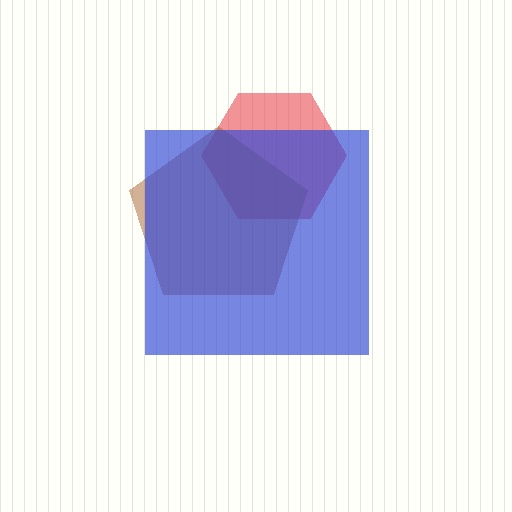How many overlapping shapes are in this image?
There are 3 overlapping shapes in the image.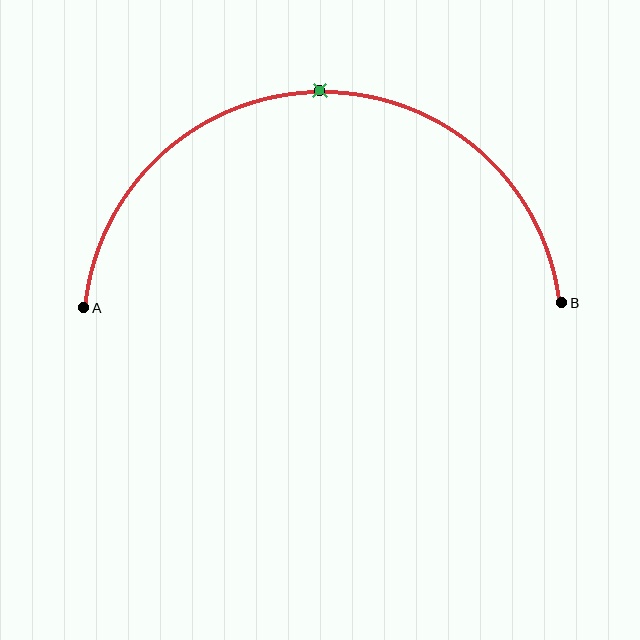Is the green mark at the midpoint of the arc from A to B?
Yes. The green mark lies on the arc at equal arc-length from both A and B — it is the arc midpoint.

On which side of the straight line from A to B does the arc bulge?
The arc bulges above the straight line connecting A and B.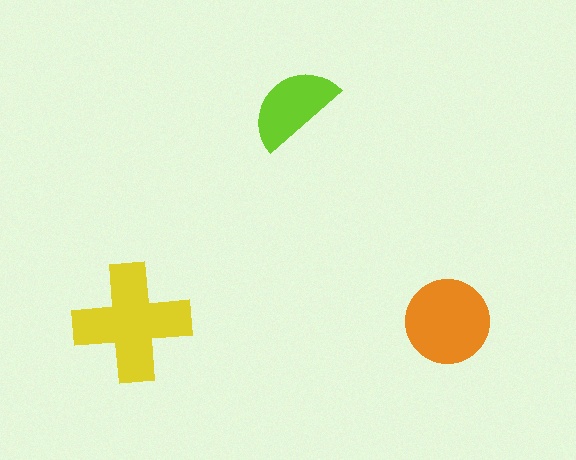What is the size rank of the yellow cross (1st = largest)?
1st.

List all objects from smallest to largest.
The lime semicircle, the orange circle, the yellow cross.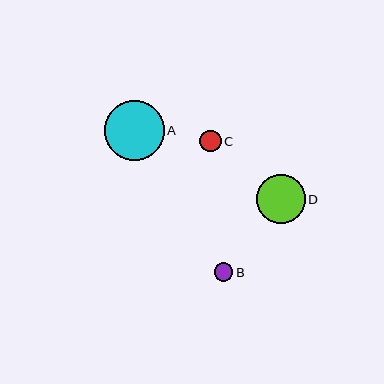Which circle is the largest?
Circle A is the largest with a size of approximately 59 pixels.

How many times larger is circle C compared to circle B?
Circle C is approximately 1.2 times the size of circle B.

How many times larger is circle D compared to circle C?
Circle D is approximately 2.3 times the size of circle C.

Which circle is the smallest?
Circle B is the smallest with a size of approximately 18 pixels.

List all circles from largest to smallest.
From largest to smallest: A, D, C, B.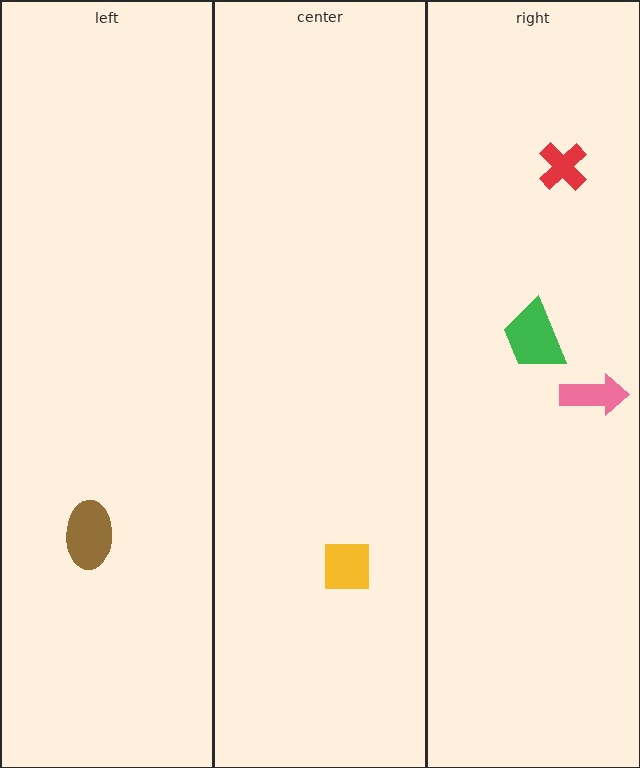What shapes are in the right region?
The pink arrow, the red cross, the green trapezoid.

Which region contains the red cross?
The right region.